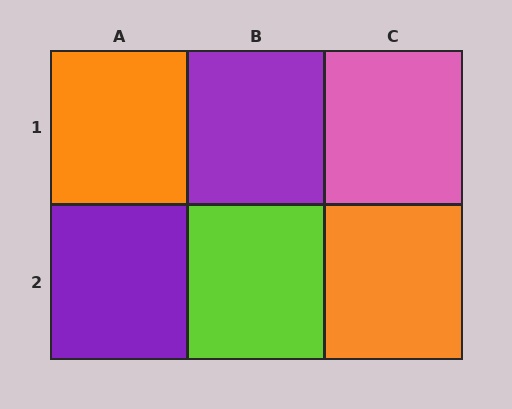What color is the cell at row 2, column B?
Lime.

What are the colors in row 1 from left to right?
Orange, purple, pink.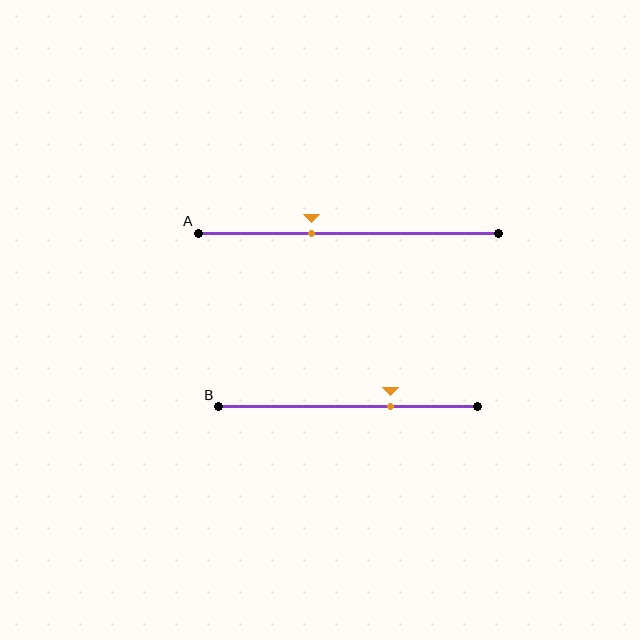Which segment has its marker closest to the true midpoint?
Segment A has its marker closest to the true midpoint.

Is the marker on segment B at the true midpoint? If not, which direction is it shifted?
No, the marker on segment B is shifted to the right by about 16% of the segment length.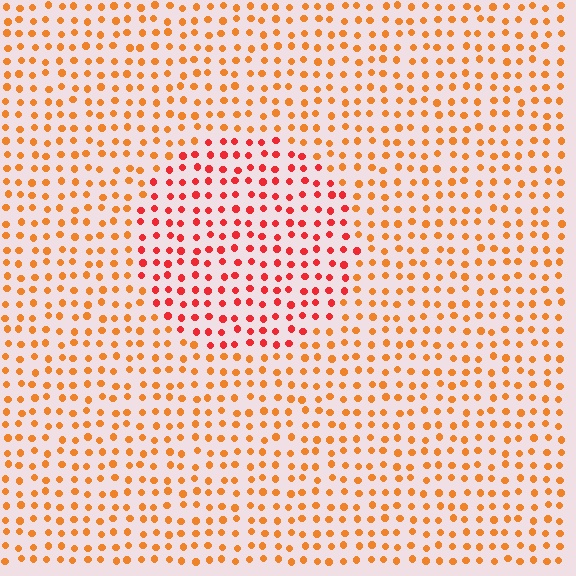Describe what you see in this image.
The image is filled with small orange elements in a uniform arrangement. A circle-shaped region is visible where the elements are tinted to a slightly different hue, forming a subtle color boundary.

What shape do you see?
I see a circle.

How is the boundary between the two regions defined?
The boundary is defined purely by a slight shift in hue (about 31 degrees). Spacing, size, and orientation are identical on both sides.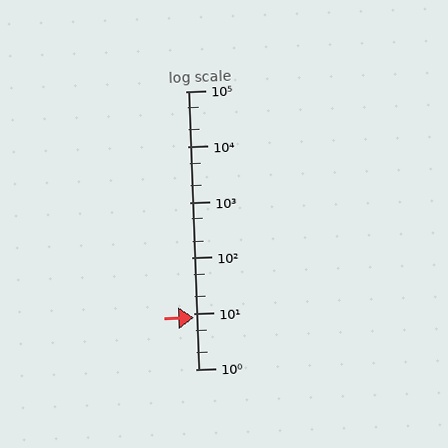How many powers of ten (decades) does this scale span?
The scale spans 5 decades, from 1 to 100000.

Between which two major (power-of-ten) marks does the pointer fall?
The pointer is between 1 and 10.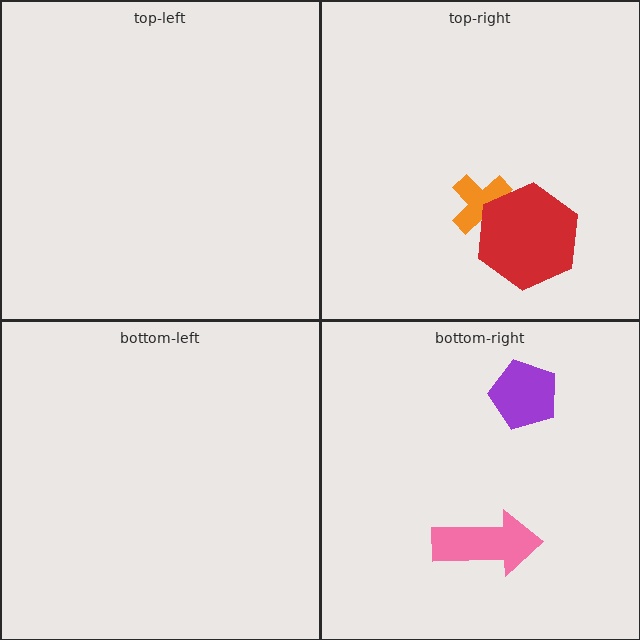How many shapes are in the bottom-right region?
2.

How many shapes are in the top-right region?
2.